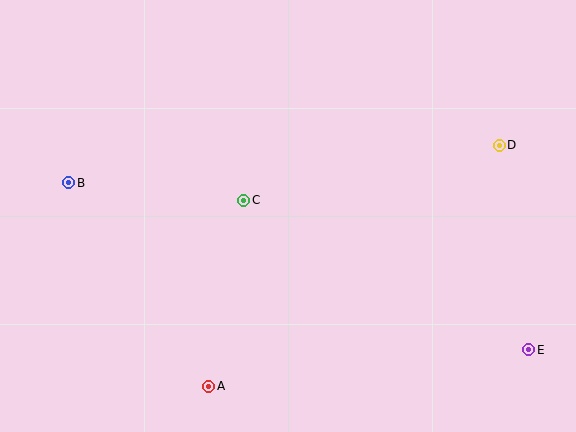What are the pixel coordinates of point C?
Point C is at (244, 200).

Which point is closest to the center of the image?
Point C at (244, 200) is closest to the center.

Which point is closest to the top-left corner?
Point B is closest to the top-left corner.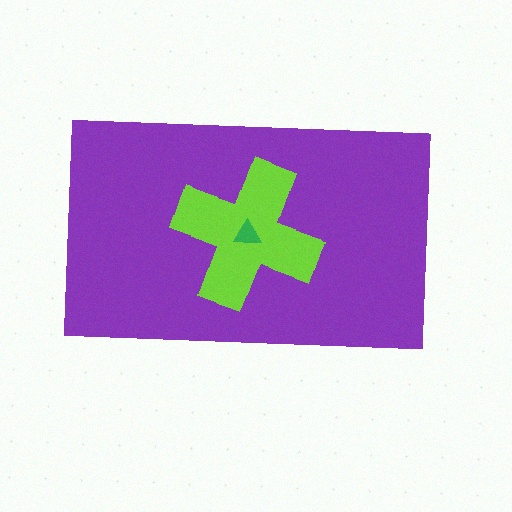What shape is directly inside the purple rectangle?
The lime cross.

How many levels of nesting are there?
3.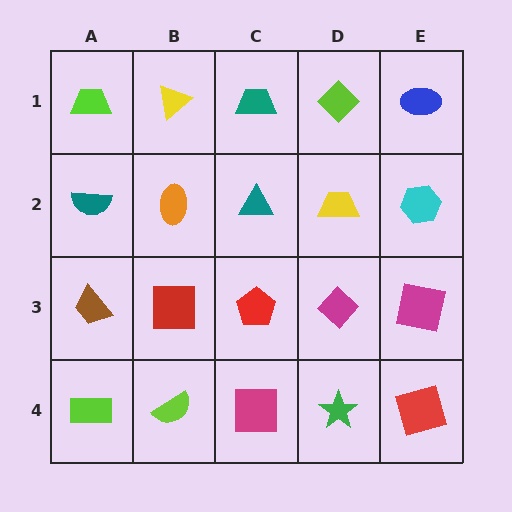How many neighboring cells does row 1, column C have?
3.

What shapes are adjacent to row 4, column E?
A magenta square (row 3, column E), a green star (row 4, column D).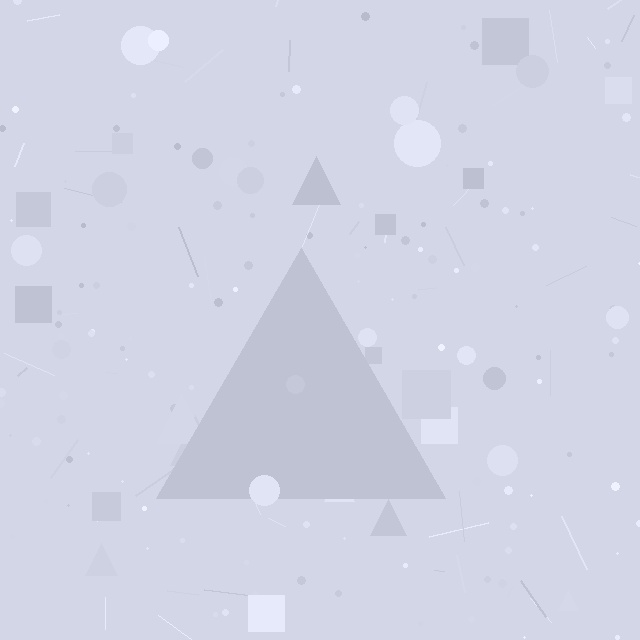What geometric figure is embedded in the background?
A triangle is embedded in the background.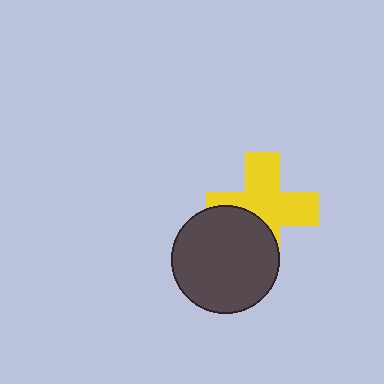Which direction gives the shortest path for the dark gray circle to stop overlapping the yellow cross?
Moving toward the lower-left gives the shortest separation.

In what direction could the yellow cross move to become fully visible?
The yellow cross could move toward the upper-right. That would shift it out from behind the dark gray circle entirely.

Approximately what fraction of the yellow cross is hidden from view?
Roughly 34% of the yellow cross is hidden behind the dark gray circle.